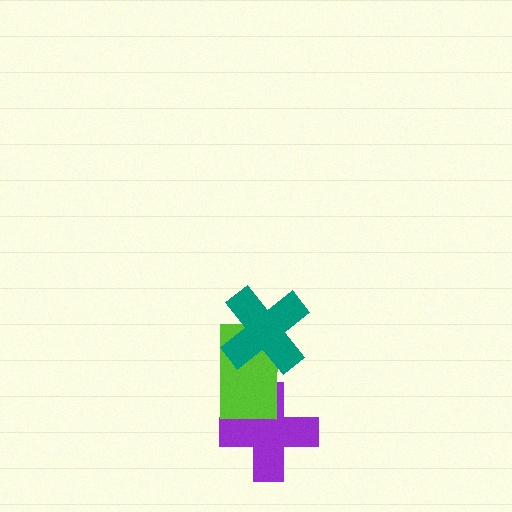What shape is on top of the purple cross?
The lime rectangle is on top of the purple cross.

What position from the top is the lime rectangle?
The lime rectangle is 2nd from the top.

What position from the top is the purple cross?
The purple cross is 3rd from the top.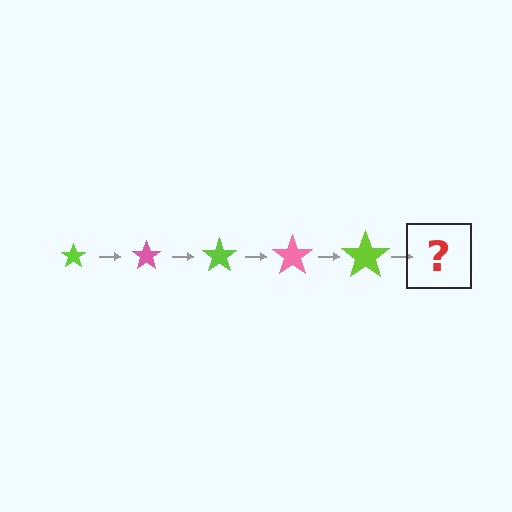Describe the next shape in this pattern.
It should be a pink star, larger than the previous one.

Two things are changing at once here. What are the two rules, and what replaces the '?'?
The two rules are that the star grows larger each step and the color cycles through lime and pink. The '?' should be a pink star, larger than the previous one.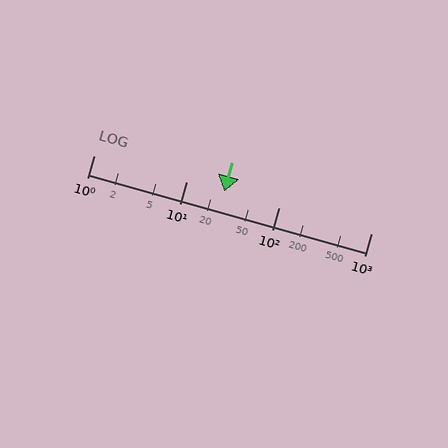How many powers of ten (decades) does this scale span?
The scale spans 3 decades, from 1 to 1000.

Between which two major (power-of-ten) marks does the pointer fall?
The pointer is between 10 and 100.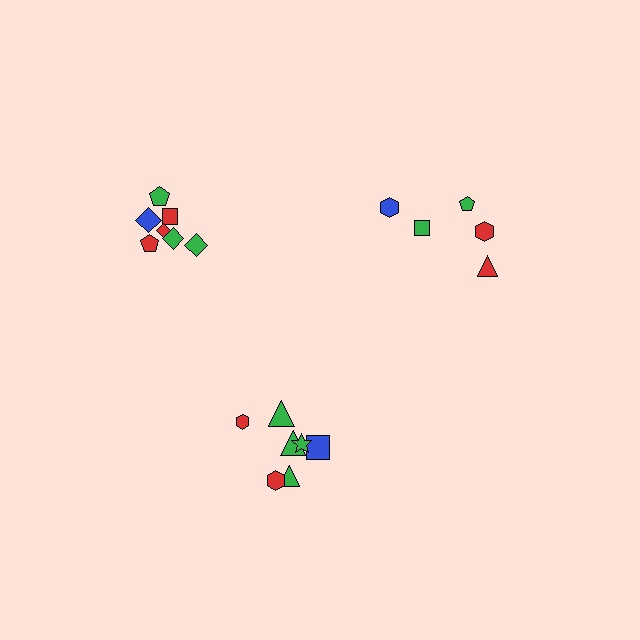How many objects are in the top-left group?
There are 7 objects.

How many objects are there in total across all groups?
There are 19 objects.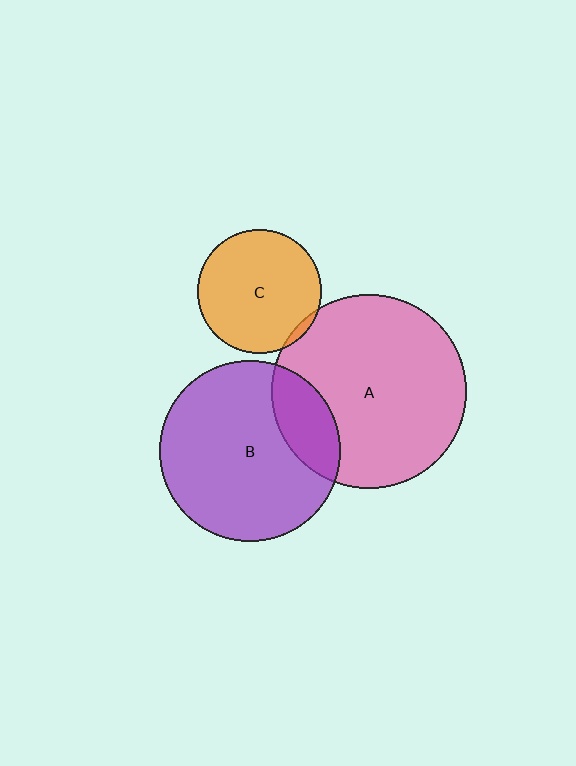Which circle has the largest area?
Circle A (pink).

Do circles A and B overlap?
Yes.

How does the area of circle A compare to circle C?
Approximately 2.5 times.